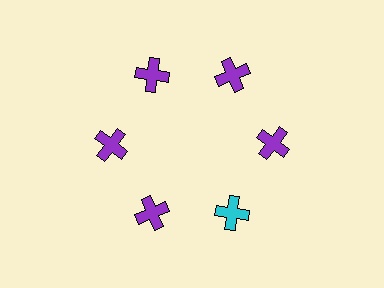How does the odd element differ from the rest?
It has a different color: cyan instead of purple.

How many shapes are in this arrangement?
There are 6 shapes arranged in a ring pattern.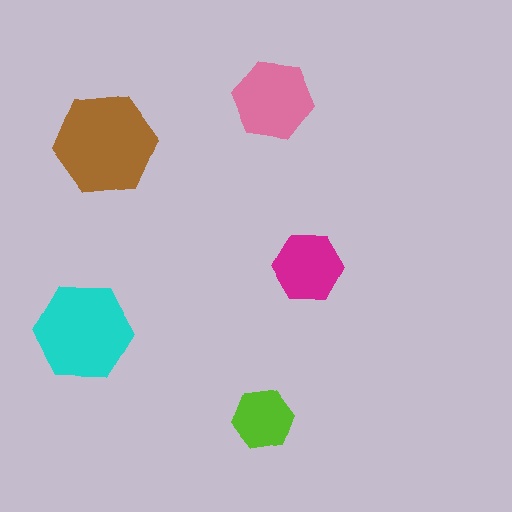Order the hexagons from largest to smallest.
the brown one, the cyan one, the pink one, the magenta one, the lime one.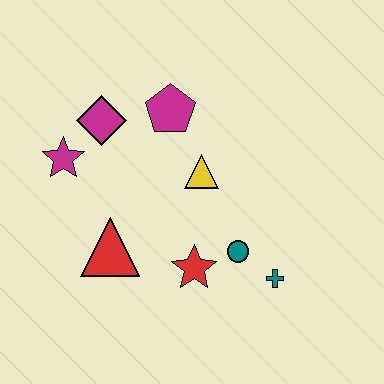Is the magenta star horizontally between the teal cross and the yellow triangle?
No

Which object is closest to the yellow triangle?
The magenta pentagon is closest to the yellow triangle.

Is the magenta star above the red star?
Yes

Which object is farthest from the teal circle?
The magenta star is farthest from the teal circle.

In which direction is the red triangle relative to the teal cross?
The red triangle is to the left of the teal cross.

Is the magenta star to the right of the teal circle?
No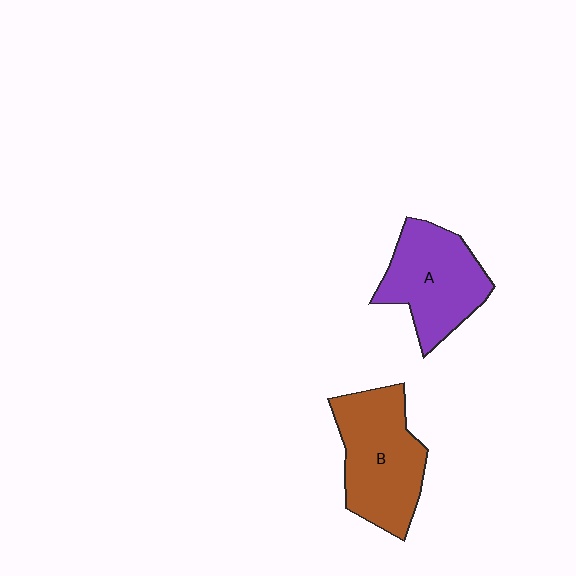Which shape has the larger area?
Shape B (brown).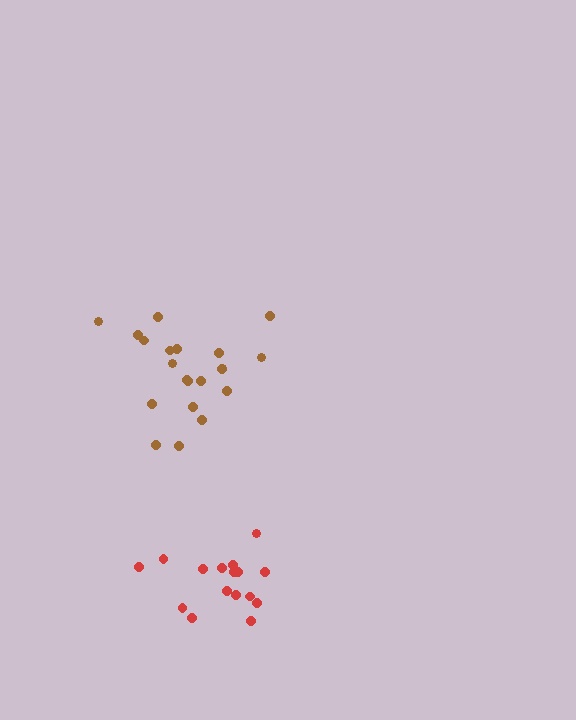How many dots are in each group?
Group 1: 16 dots, Group 2: 21 dots (37 total).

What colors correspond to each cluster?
The clusters are colored: red, brown.